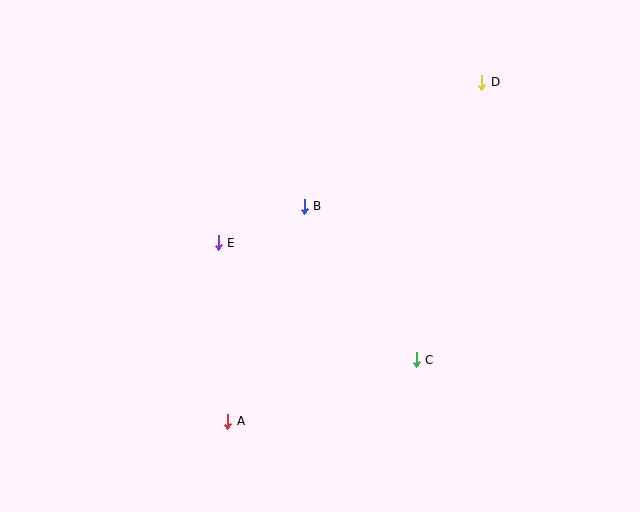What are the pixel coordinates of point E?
Point E is at (218, 243).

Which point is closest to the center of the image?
Point B at (304, 206) is closest to the center.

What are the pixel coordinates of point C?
Point C is at (416, 360).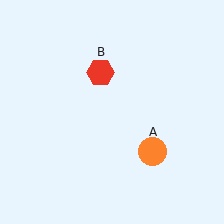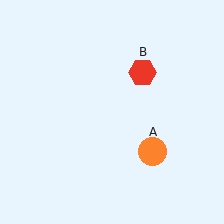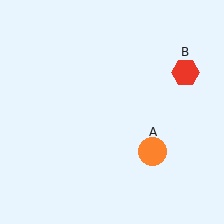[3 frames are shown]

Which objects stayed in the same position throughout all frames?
Orange circle (object A) remained stationary.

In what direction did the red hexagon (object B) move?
The red hexagon (object B) moved right.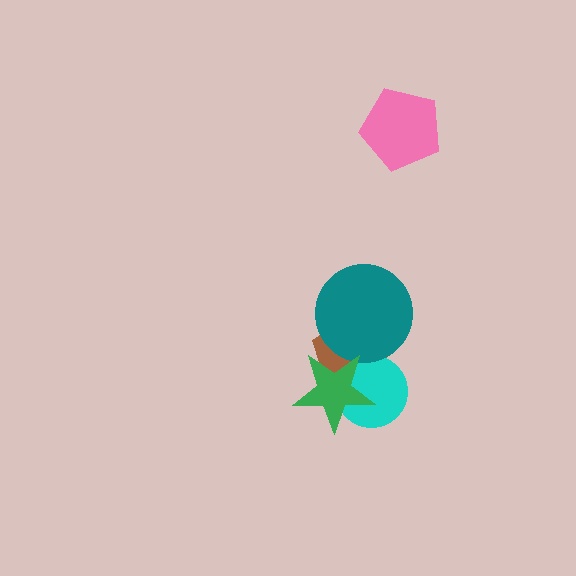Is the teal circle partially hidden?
No, no other shape covers it.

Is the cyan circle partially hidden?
Yes, it is partially covered by another shape.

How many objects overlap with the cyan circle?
2 objects overlap with the cyan circle.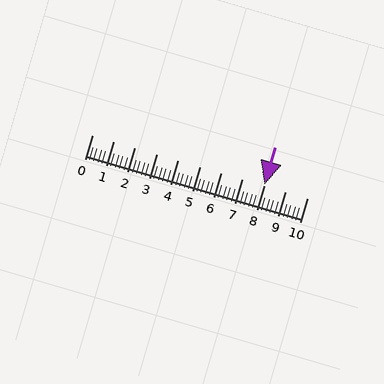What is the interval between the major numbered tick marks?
The major tick marks are spaced 1 units apart.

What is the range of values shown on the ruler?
The ruler shows values from 0 to 10.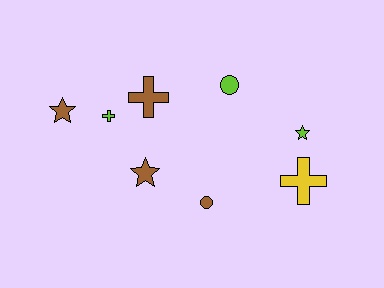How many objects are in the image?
There are 8 objects.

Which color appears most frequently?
Brown, with 4 objects.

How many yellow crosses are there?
There is 1 yellow cross.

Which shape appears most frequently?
Star, with 3 objects.